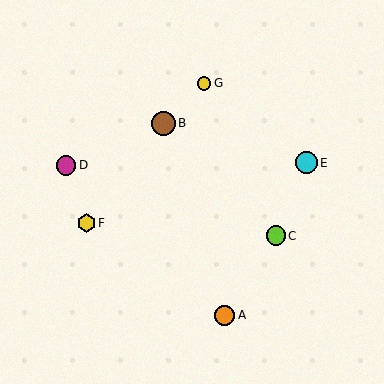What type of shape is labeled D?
Shape D is a magenta circle.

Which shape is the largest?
The brown circle (labeled B) is the largest.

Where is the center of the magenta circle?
The center of the magenta circle is at (66, 165).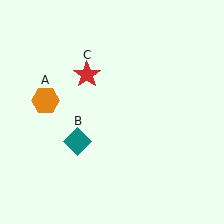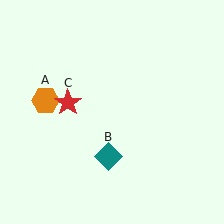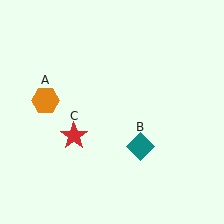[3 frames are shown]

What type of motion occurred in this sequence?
The teal diamond (object B), red star (object C) rotated counterclockwise around the center of the scene.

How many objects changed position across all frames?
2 objects changed position: teal diamond (object B), red star (object C).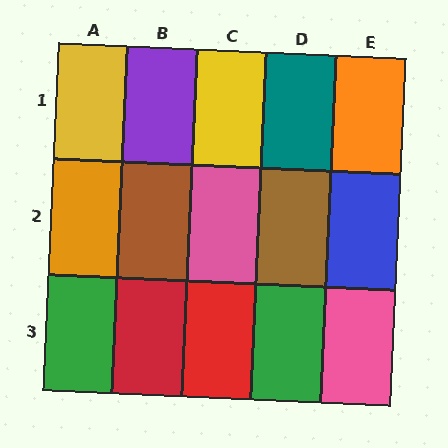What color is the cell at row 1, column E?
Orange.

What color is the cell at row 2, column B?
Brown.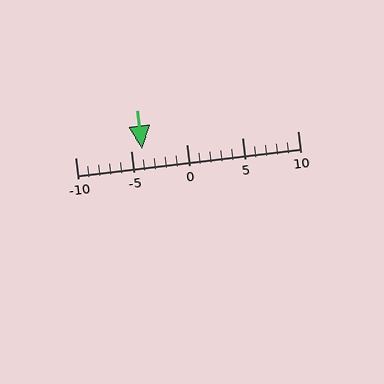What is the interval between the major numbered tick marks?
The major tick marks are spaced 5 units apart.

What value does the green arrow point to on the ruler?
The green arrow points to approximately -4.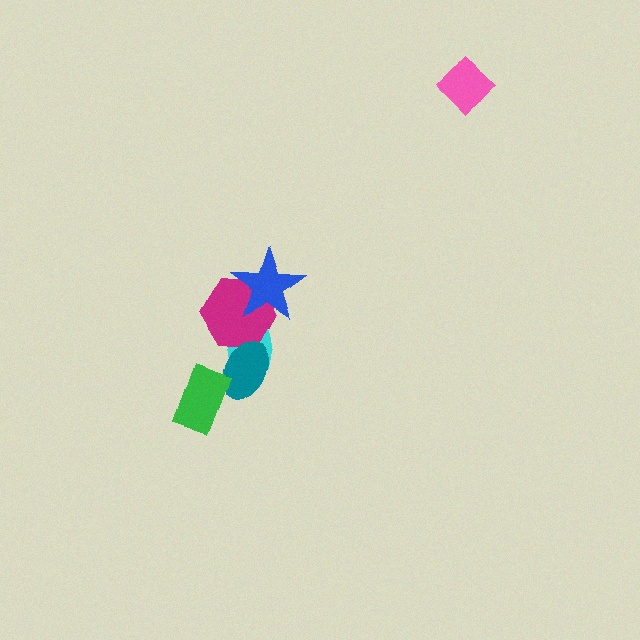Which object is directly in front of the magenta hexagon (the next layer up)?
The blue star is directly in front of the magenta hexagon.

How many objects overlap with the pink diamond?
0 objects overlap with the pink diamond.